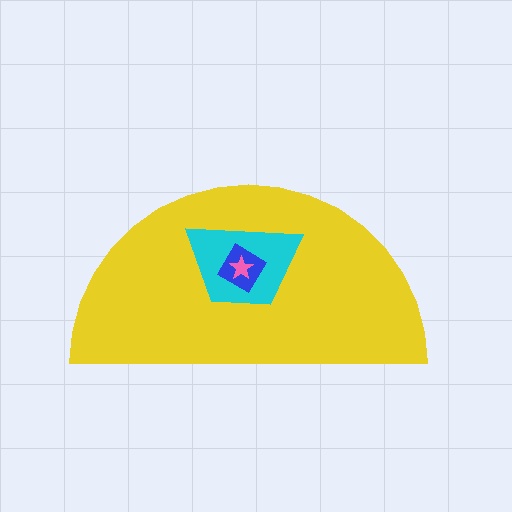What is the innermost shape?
The pink star.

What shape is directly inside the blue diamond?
The pink star.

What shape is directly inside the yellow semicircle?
The cyan trapezoid.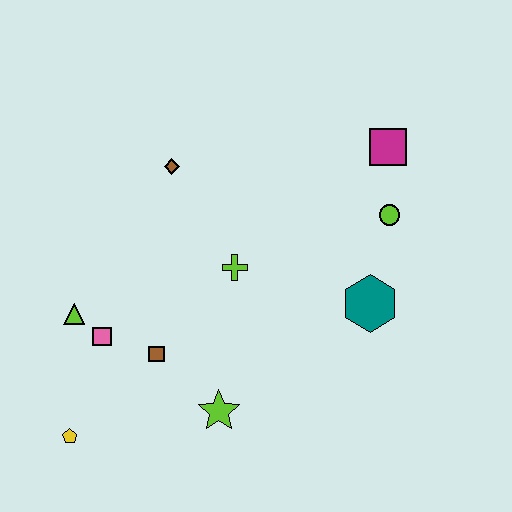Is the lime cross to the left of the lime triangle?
No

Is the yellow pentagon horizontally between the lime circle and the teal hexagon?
No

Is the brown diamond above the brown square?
Yes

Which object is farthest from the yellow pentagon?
The magenta square is farthest from the yellow pentagon.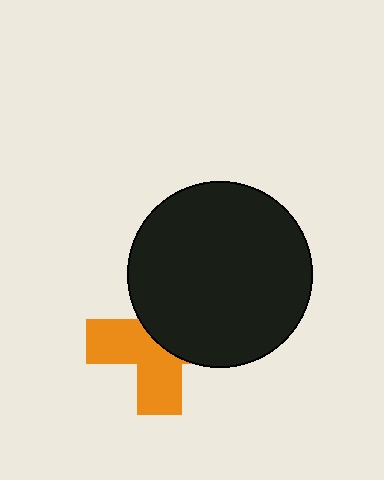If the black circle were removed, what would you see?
You would see the complete orange cross.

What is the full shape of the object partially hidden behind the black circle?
The partially hidden object is an orange cross.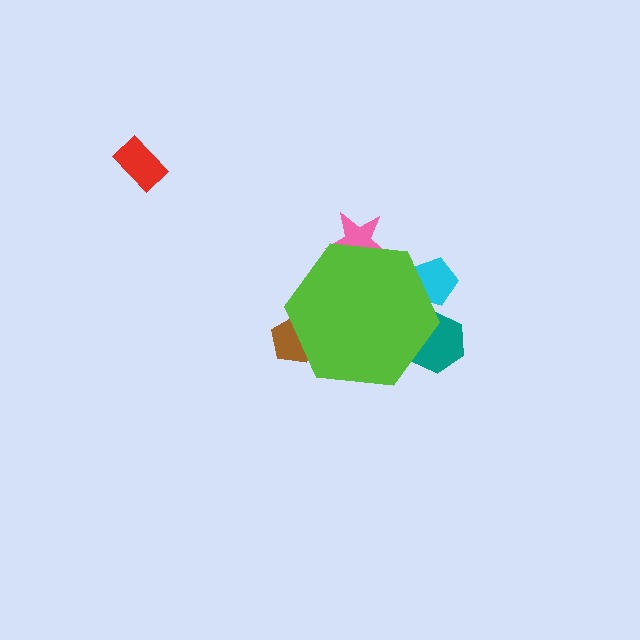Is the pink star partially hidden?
Yes, the pink star is partially hidden behind the lime hexagon.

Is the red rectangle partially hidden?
No, the red rectangle is fully visible.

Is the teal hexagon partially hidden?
Yes, the teal hexagon is partially hidden behind the lime hexagon.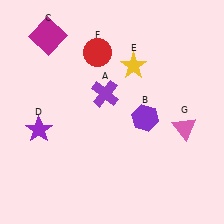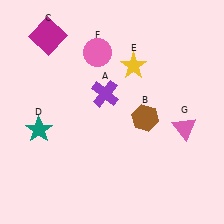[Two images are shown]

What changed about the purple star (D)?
In Image 1, D is purple. In Image 2, it changed to teal.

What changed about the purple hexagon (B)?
In Image 1, B is purple. In Image 2, it changed to brown.